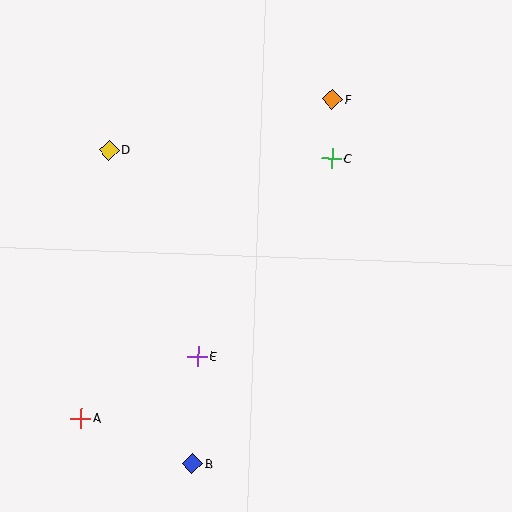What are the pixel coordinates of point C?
Point C is at (332, 158).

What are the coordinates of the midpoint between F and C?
The midpoint between F and C is at (332, 129).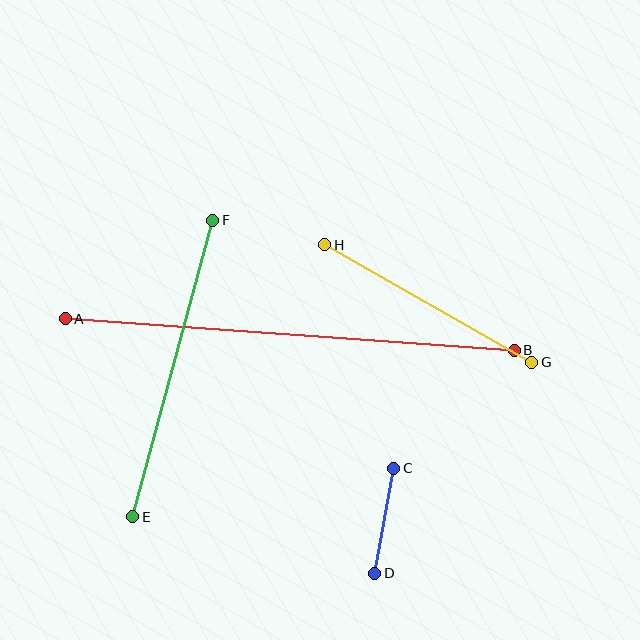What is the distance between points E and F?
The distance is approximately 307 pixels.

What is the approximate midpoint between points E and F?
The midpoint is at approximately (173, 368) pixels.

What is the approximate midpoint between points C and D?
The midpoint is at approximately (384, 521) pixels.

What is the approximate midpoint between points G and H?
The midpoint is at approximately (428, 303) pixels.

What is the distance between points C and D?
The distance is approximately 107 pixels.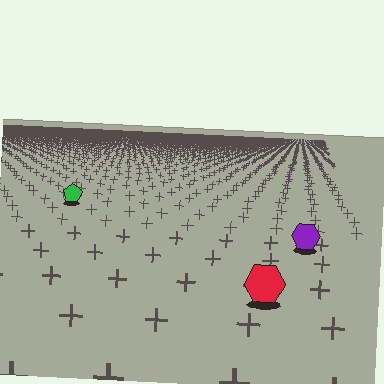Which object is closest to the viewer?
The red hexagon is closest. The texture marks near it are larger and more spread out.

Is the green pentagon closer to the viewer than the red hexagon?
No. The red hexagon is closer — you can tell from the texture gradient: the ground texture is coarser near it.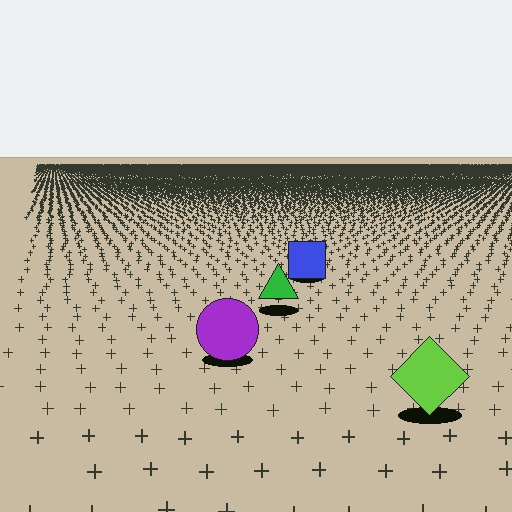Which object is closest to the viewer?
The lime diamond is closest. The texture marks near it are larger and more spread out.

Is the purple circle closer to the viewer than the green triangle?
Yes. The purple circle is closer — you can tell from the texture gradient: the ground texture is coarser near it.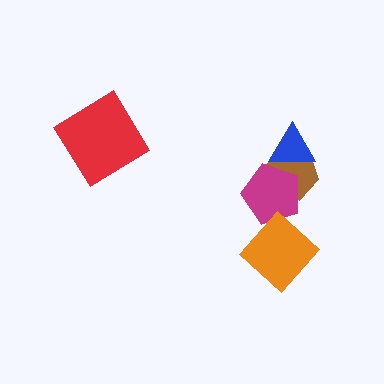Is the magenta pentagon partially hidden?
No, no other shape covers it.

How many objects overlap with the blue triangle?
2 objects overlap with the blue triangle.